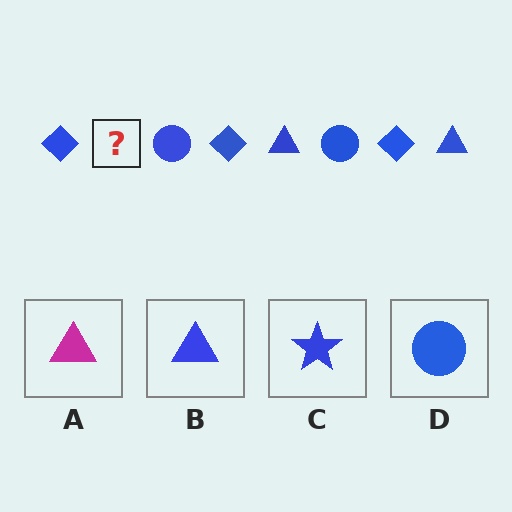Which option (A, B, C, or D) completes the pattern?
B.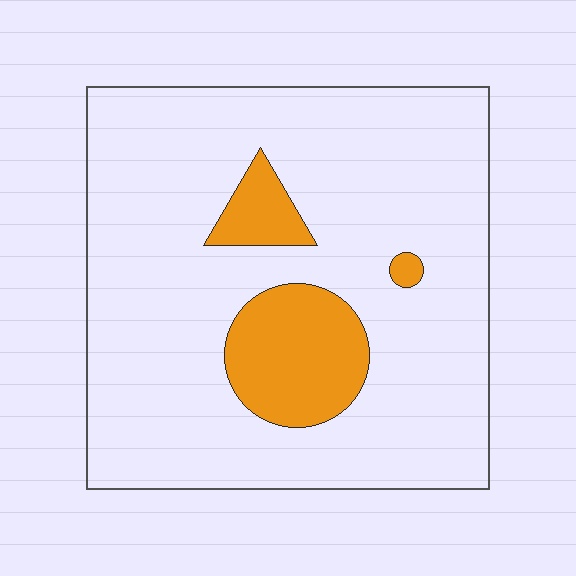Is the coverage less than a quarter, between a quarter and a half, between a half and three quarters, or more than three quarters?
Less than a quarter.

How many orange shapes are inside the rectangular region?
3.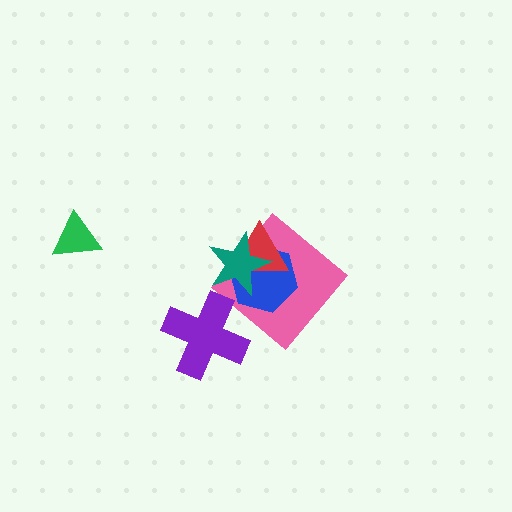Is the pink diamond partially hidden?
Yes, it is partially covered by another shape.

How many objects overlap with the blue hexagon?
3 objects overlap with the blue hexagon.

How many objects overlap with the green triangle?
0 objects overlap with the green triangle.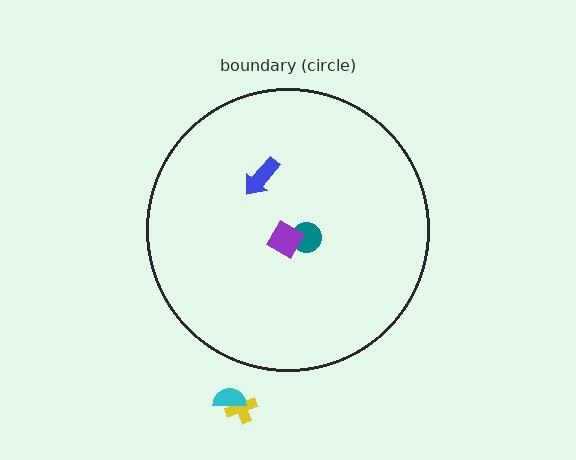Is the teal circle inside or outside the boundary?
Inside.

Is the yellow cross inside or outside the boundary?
Outside.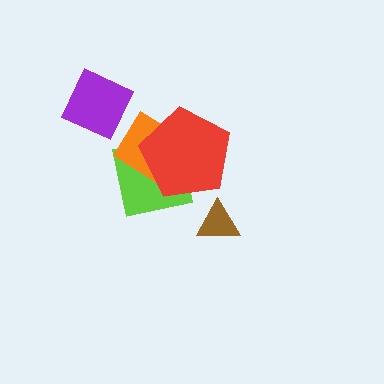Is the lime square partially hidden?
Yes, it is partially covered by another shape.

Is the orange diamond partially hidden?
Yes, it is partially covered by another shape.